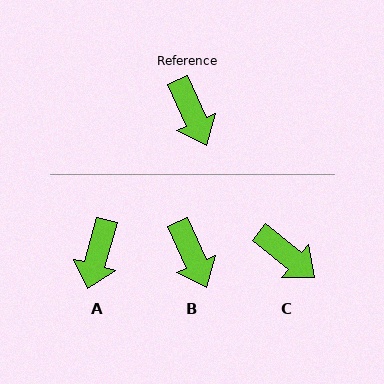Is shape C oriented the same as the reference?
No, it is off by about 27 degrees.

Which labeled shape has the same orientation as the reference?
B.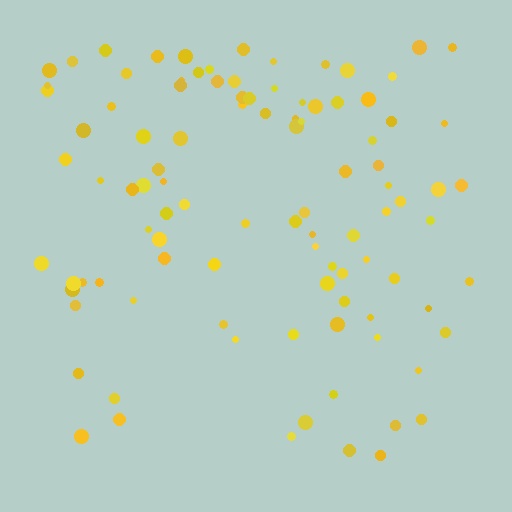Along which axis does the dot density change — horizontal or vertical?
Vertical.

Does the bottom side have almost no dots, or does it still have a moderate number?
Still a moderate number, just noticeably fewer than the top.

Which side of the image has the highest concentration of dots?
The top.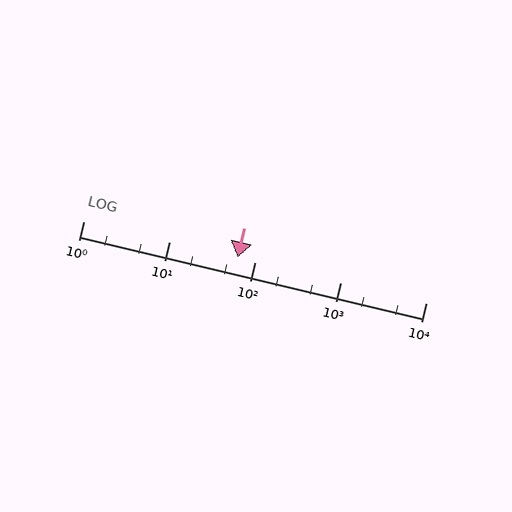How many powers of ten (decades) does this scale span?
The scale spans 4 decades, from 1 to 10000.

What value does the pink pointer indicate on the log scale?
The pointer indicates approximately 63.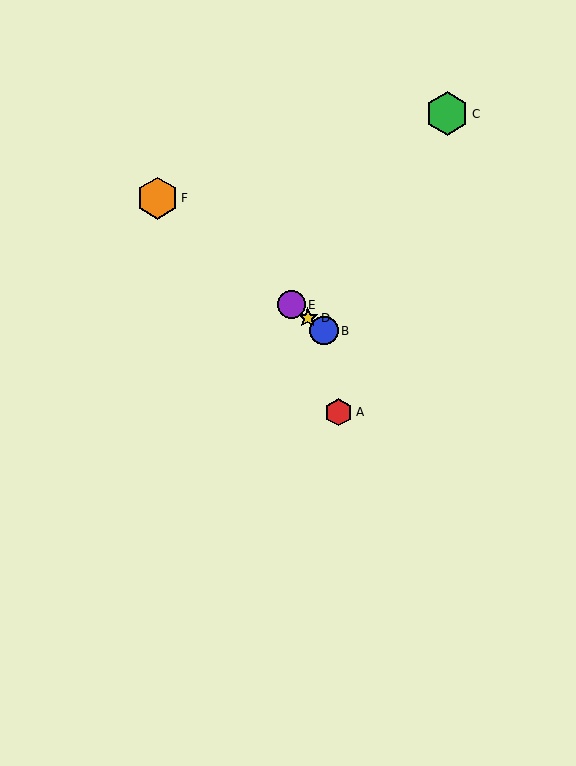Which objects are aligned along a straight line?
Objects B, D, E, F are aligned along a straight line.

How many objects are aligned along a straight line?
4 objects (B, D, E, F) are aligned along a straight line.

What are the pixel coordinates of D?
Object D is at (308, 318).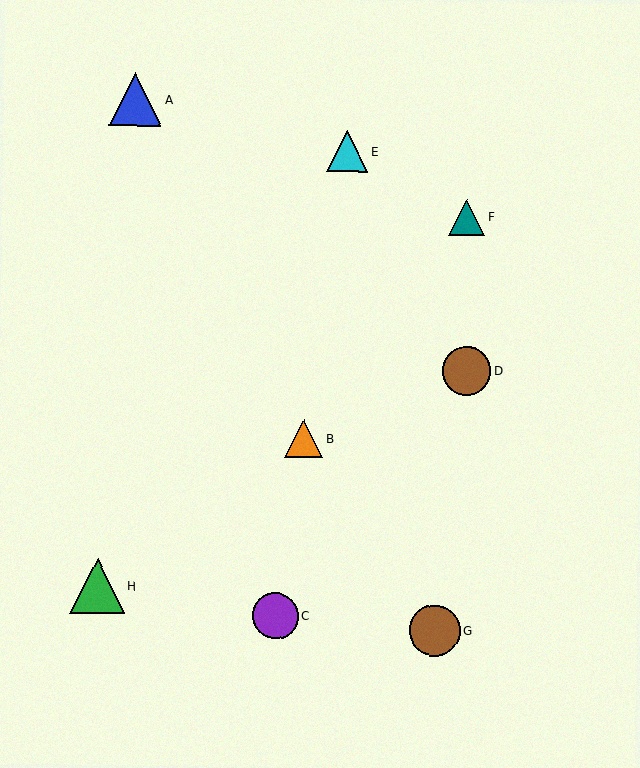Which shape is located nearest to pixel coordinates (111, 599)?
The green triangle (labeled H) at (97, 586) is nearest to that location.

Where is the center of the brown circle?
The center of the brown circle is at (467, 371).